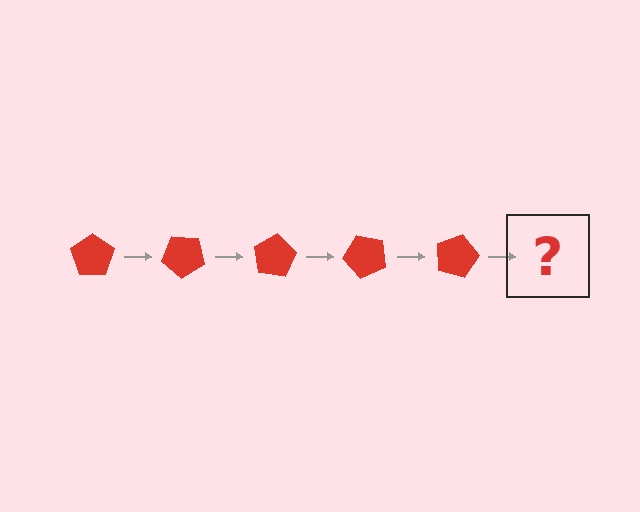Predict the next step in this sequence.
The next step is a red pentagon rotated 200 degrees.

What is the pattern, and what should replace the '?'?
The pattern is that the pentagon rotates 40 degrees each step. The '?' should be a red pentagon rotated 200 degrees.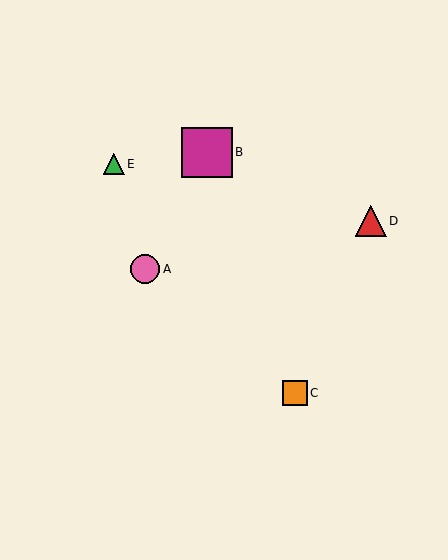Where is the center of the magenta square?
The center of the magenta square is at (207, 152).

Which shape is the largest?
The magenta square (labeled B) is the largest.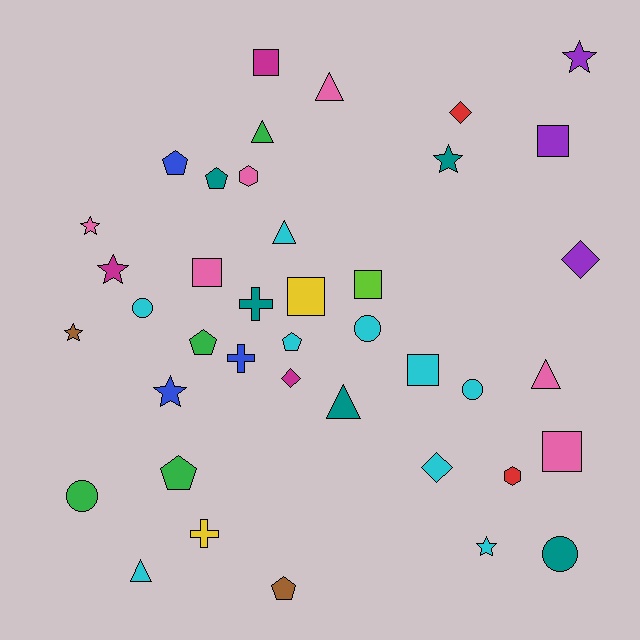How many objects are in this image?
There are 40 objects.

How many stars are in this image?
There are 7 stars.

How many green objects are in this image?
There are 4 green objects.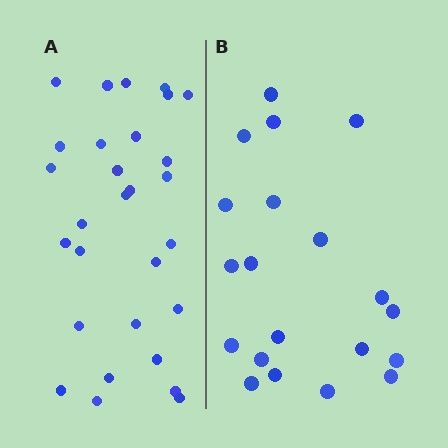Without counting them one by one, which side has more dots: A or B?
Region A (the left region) has more dots.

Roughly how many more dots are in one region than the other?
Region A has roughly 8 or so more dots than region B.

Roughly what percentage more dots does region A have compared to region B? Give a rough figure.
About 45% more.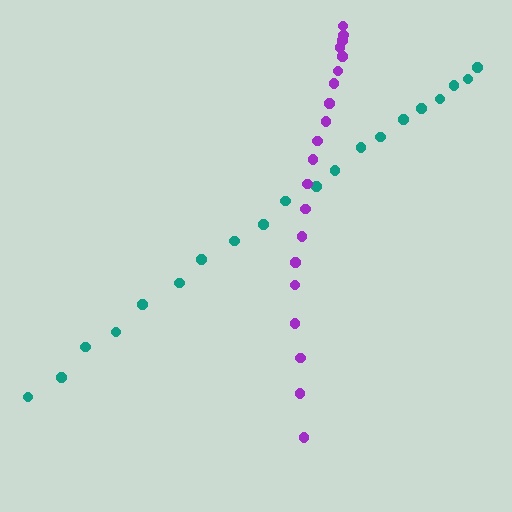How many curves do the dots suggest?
There are 2 distinct paths.